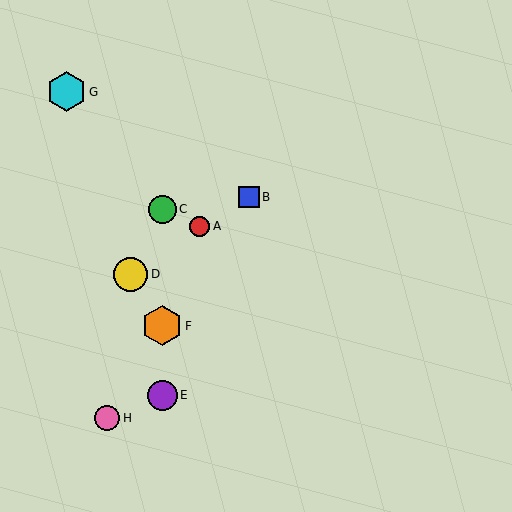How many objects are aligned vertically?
3 objects (C, E, F) are aligned vertically.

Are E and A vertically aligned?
No, E is at x≈162 and A is at x≈199.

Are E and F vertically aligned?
Yes, both are at x≈162.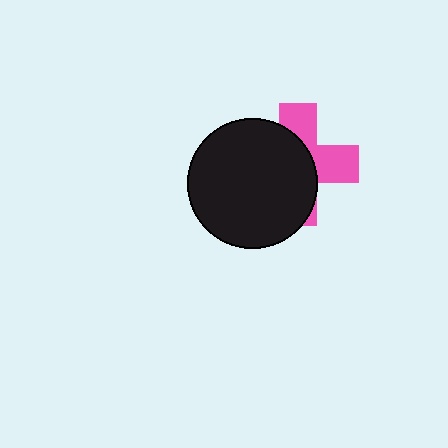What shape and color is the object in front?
The object in front is a black circle.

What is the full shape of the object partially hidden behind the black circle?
The partially hidden object is a pink cross.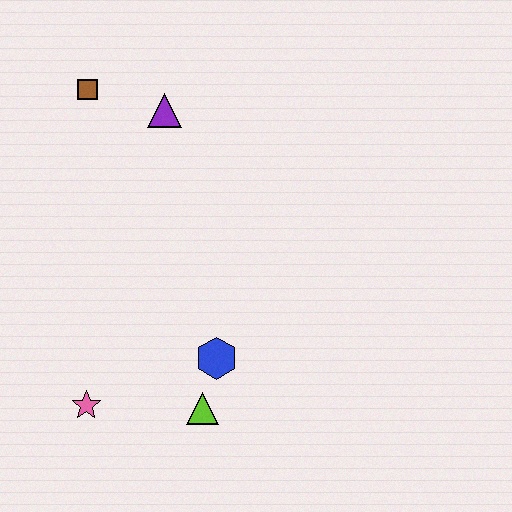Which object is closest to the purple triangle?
The brown square is closest to the purple triangle.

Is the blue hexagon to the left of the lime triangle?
No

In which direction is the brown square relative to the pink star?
The brown square is above the pink star.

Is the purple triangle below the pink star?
No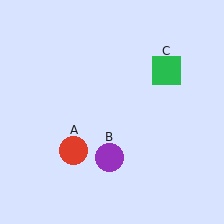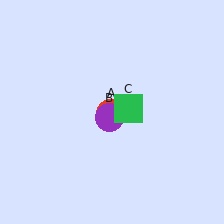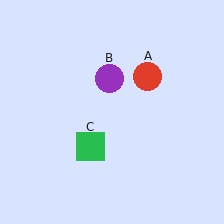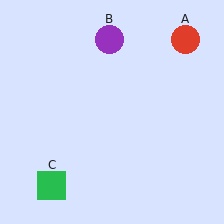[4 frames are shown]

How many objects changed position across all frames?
3 objects changed position: red circle (object A), purple circle (object B), green square (object C).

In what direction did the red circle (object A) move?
The red circle (object A) moved up and to the right.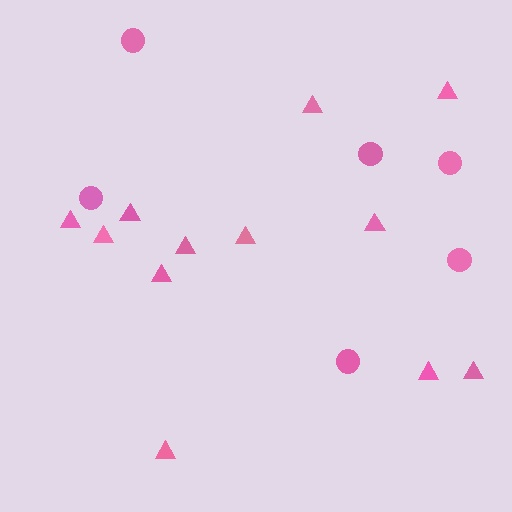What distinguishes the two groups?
There are 2 groups: one group of circles (6) and one group of triangles (12).